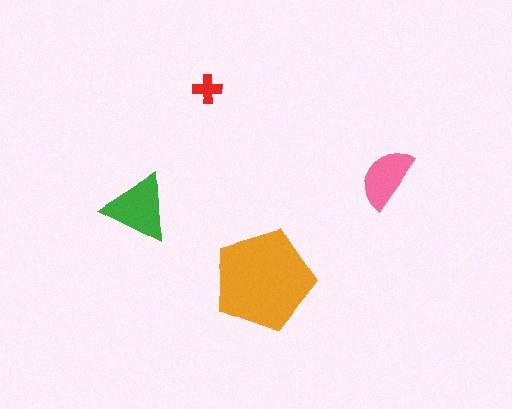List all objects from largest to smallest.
The orange pentagon, the green triangle, the pink semicircle, the red cross.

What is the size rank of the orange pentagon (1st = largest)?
1st.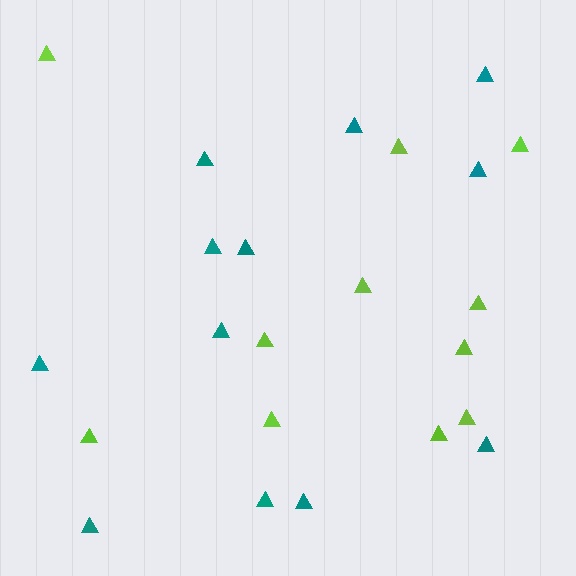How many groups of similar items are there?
There are 2 groups: one group of lime triangles (11) and one group of teal triangles (12).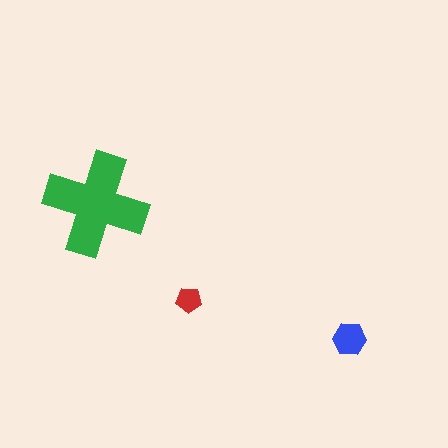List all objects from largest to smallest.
The green cross, the blue hexagon, the red pentagon.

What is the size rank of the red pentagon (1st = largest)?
3rd.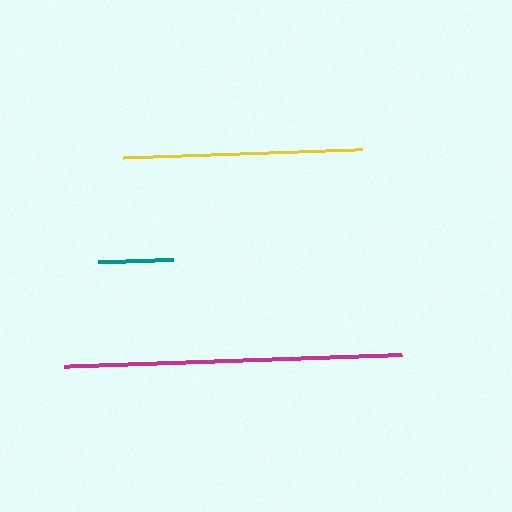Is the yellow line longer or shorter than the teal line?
The yellow line is longer than the teal line.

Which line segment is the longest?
The magenta line is the longest at approximately 339 pixels.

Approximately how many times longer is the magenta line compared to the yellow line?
The magenta line is approximately 1.4 times the length of the yellow line.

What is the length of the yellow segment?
The yellow segment is approximately 240 pixels long.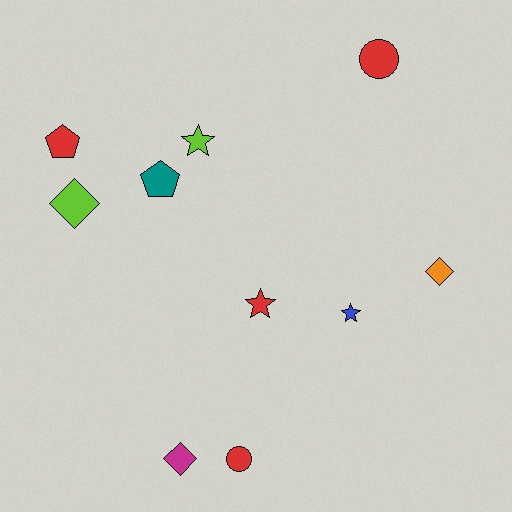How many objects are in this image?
There are 10 objects.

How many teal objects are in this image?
There is 1 teal object.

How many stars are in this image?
There are 3 stars.